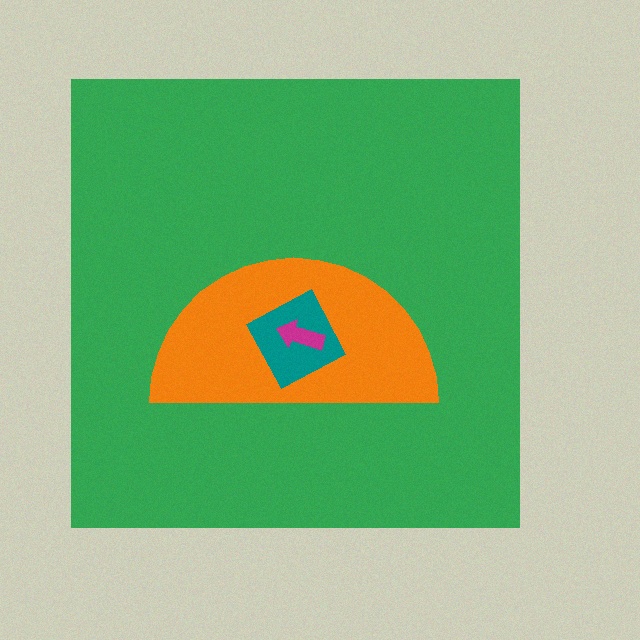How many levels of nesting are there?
4.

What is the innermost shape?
The magenta arrow.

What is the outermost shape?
The green square.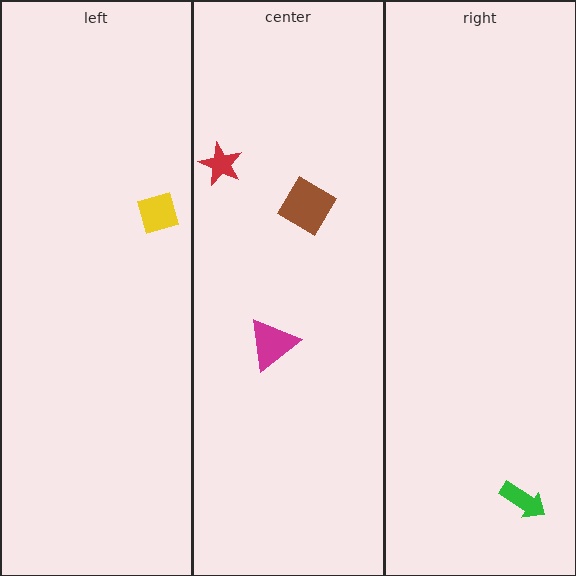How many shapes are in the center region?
3.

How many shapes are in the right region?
1.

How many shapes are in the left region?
1.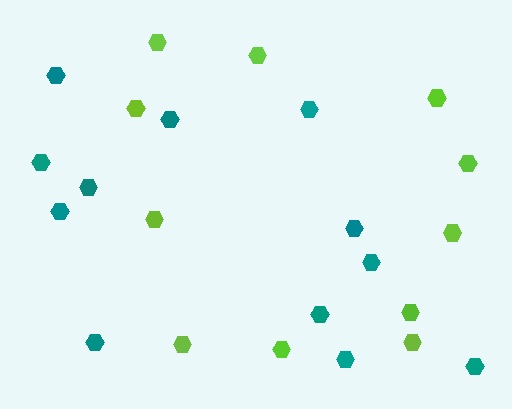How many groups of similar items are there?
There are 2 groups: one group of lime hexagons (11) and one group of teal hexagons (12).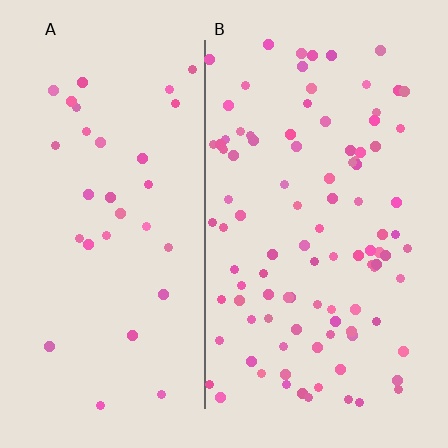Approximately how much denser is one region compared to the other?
Approximately 3.1× — region B over region A.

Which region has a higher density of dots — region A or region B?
B (the right).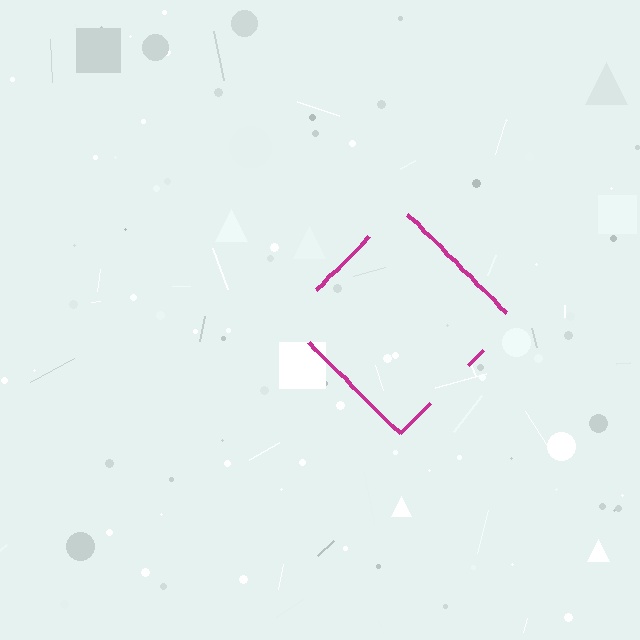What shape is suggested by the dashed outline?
The dashed outline suggests a diamond.